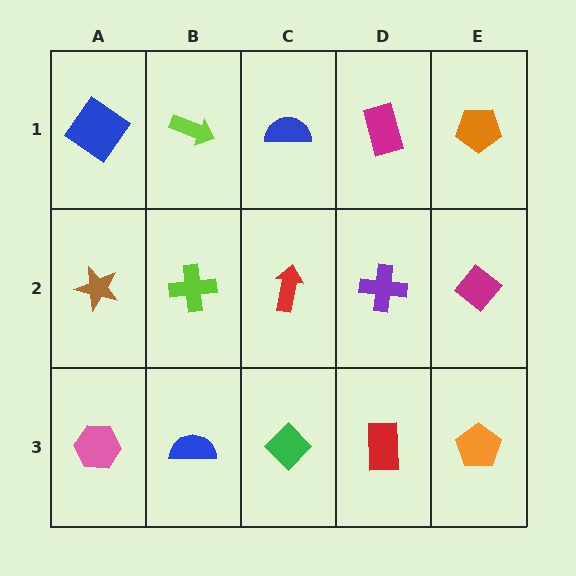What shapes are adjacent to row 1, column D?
A purple cross (row 2, column D), a blue semicircle (row 1, column C), an orange pentagon (row 1, column E).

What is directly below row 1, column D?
A purple cross.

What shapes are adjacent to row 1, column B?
A lime cross (row 2, column B), a blue diamond (row 1, column A), a blue semicircle (row 1, column C).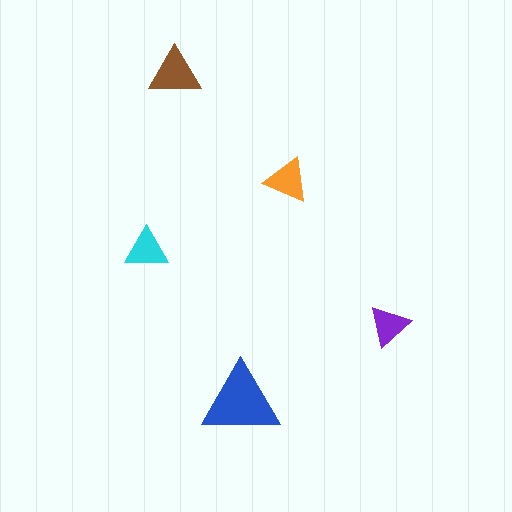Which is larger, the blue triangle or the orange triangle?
The blue one.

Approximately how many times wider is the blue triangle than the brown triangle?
About 1.5 times wider.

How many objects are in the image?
There are 5 objects in the image.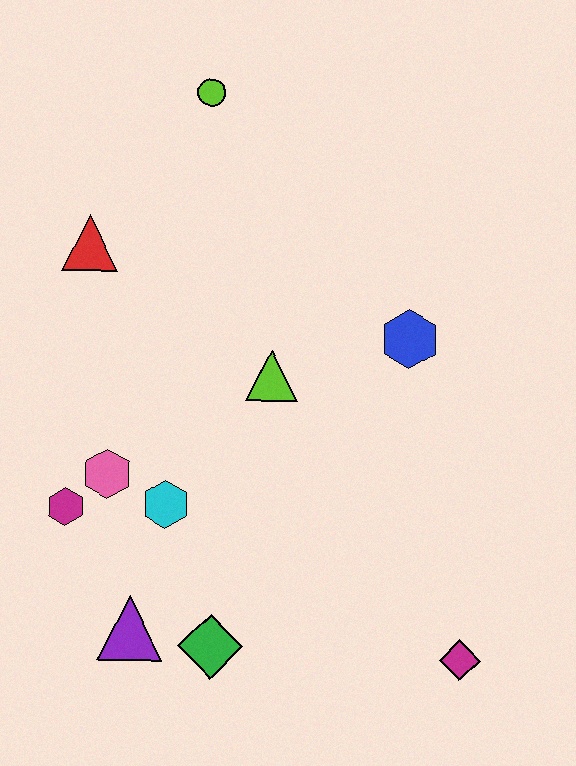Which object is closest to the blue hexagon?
The lime triangle is closest to the blue hexagon.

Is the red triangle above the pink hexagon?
Yes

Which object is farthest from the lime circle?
The magenta diamond is farthest from the lime circle.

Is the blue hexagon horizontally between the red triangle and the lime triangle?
No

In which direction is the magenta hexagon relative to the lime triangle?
The magenta hexagon is to the left of the lime triangle.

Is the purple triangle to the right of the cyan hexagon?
No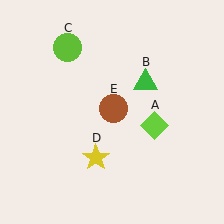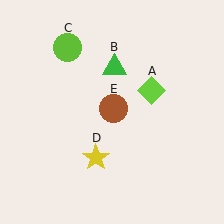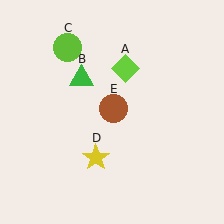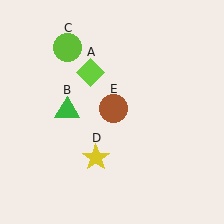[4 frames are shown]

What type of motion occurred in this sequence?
The lime diamond (object A), green triangle (object B) rotated counterclockwise around the center of the scene.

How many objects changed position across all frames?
2 objects changed position: lime diamond (object A), green triangle (object B).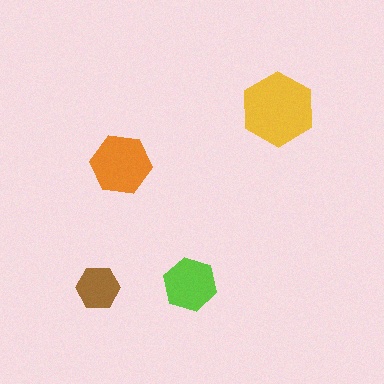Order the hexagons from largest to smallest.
the yellow one, the orange one, the lime one, the brown one.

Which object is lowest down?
The brown hexagon is bottommost.